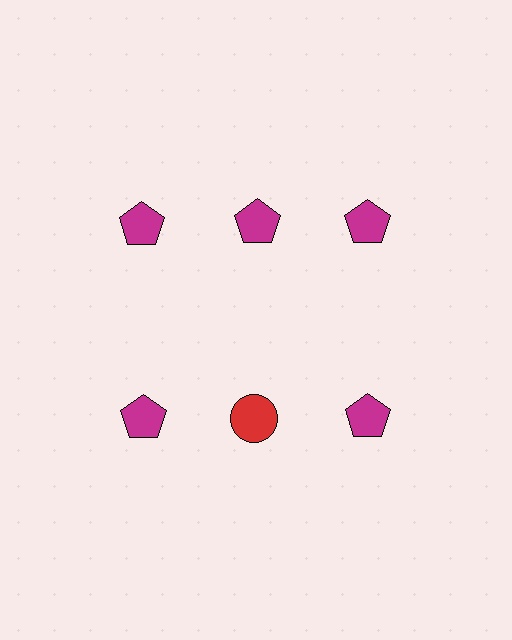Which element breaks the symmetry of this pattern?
The red circle in the second row, second from left column breaks the symmetry. All other shapes are magenta pentagons.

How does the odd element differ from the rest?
It differs in both color (red instead of magenta) and shape (circle instead of pentagon).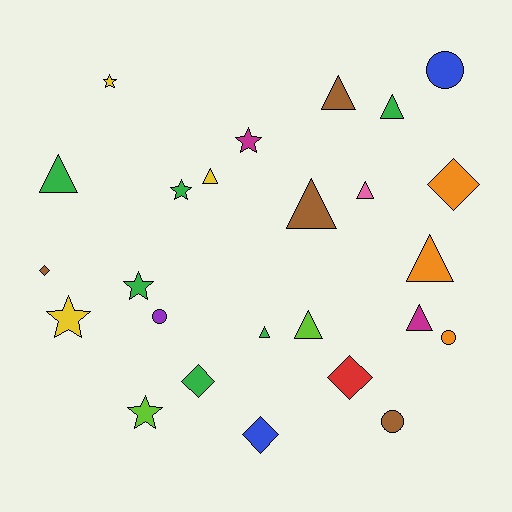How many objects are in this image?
There are 25 objects.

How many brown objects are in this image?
There are 4 brown objects.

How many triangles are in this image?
There are 10 triangles.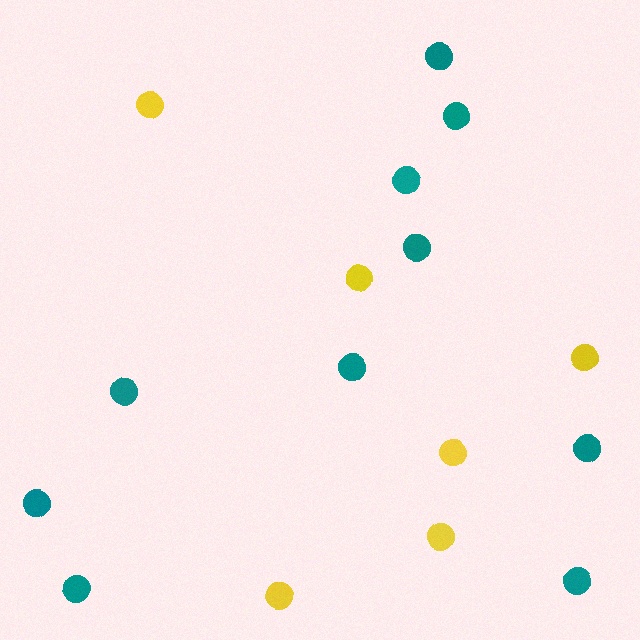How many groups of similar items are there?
There are 2 groups: one group of yellow circles (6) and one group of teal circles (10).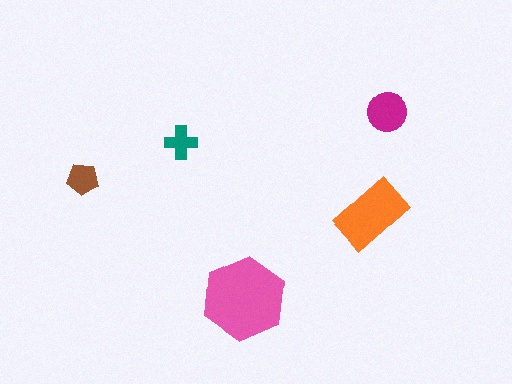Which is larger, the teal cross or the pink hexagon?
The pink hexagon.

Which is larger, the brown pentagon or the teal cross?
The brown pentagon.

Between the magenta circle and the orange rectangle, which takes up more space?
The orange rectangle.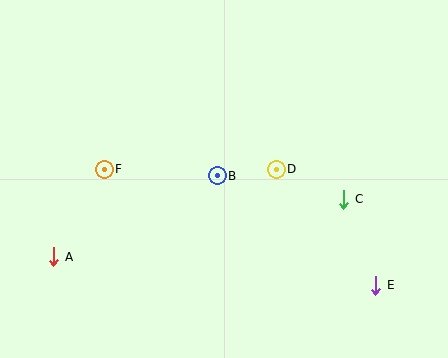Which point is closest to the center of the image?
Point B at (217, 176) is closest to the center.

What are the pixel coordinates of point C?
Point C is at (344, 199).